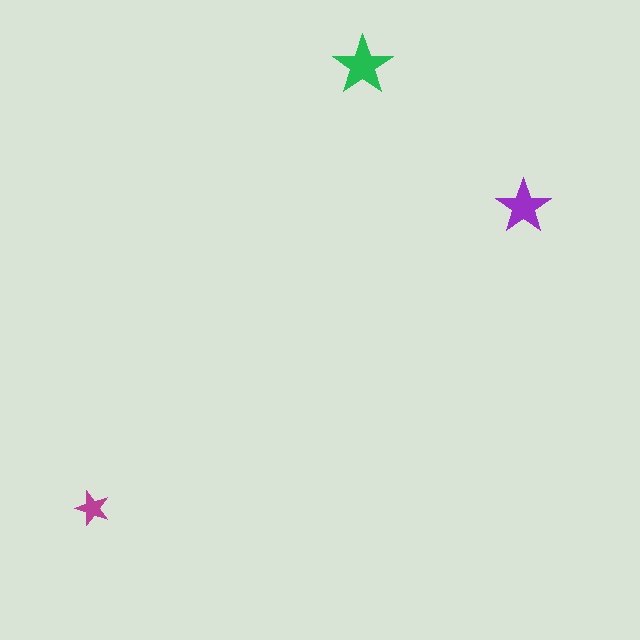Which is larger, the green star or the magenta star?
The green one.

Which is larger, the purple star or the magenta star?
The purple one.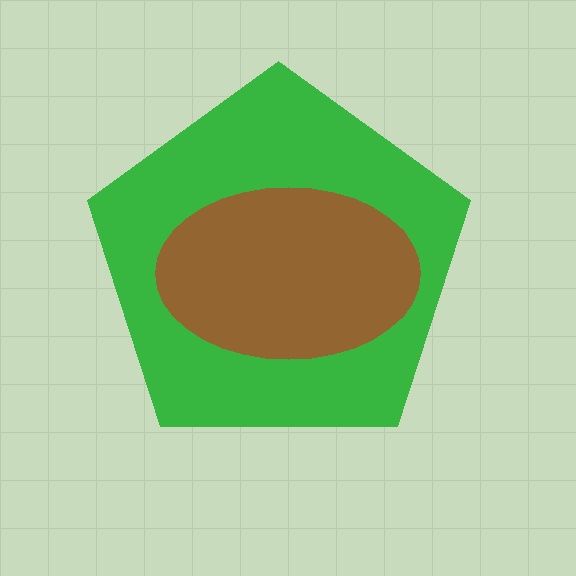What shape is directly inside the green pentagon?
The brown ellipse.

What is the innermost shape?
The brown ellipse.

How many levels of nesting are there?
2.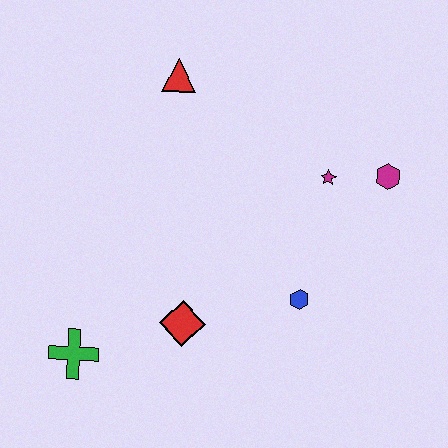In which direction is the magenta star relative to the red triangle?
The magenta star is to the right of the red triangle.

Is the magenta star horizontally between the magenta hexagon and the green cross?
Yes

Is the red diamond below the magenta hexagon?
Yes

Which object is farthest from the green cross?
The magenta hexagon is farthest from the green cross.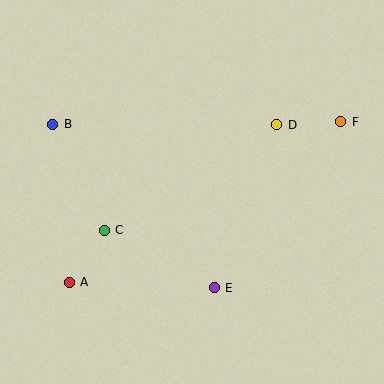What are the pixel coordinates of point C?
Point C is at (104, 230).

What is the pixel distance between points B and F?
The distance between B and F is 288 pixels.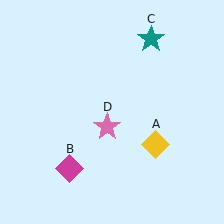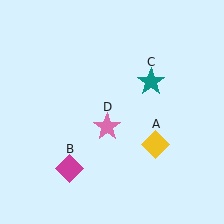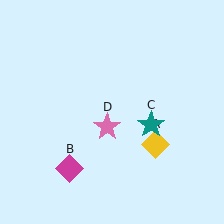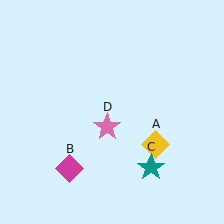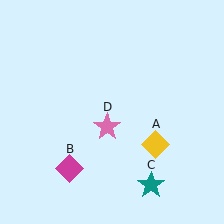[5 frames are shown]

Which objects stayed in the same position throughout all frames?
Yellow diamond (object A) and magenta diamond (object B) and pink star (object D) remained stationary.